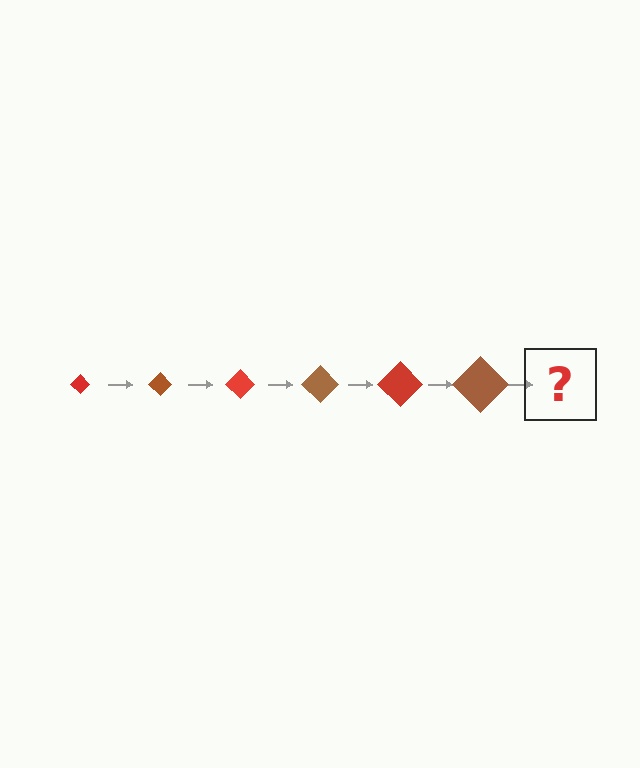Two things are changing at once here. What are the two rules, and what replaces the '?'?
The two rules are that the diamond grows larger each step and the color cycles through red and brown. The '?' should be a red diamond, larger than the previous one.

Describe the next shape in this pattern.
It should be a red diamond, larger than the previous one.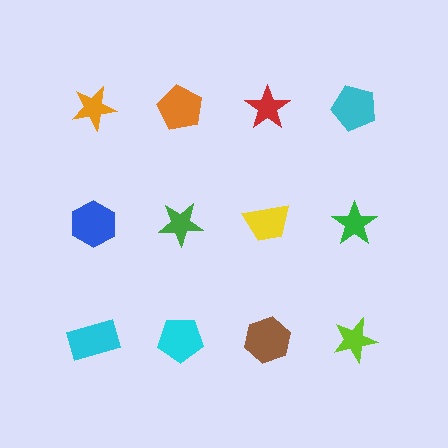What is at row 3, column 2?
A cyan pentagon.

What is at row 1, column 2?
An orange pentagon.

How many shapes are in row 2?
4 shapes.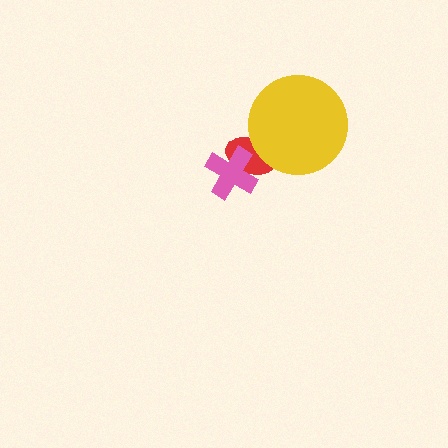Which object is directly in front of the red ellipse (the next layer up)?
The yellow circle is directly in front of the red ellipse.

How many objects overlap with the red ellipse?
2 objects overlap with the red ellipse.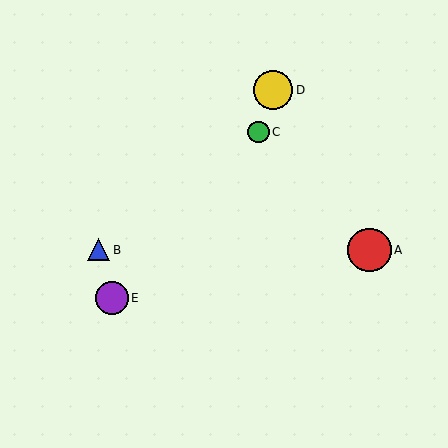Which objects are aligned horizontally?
Objects A, B are aligned horizontally.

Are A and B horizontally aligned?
Yes, both are at y≈250.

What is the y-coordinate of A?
Object A is at y≈250.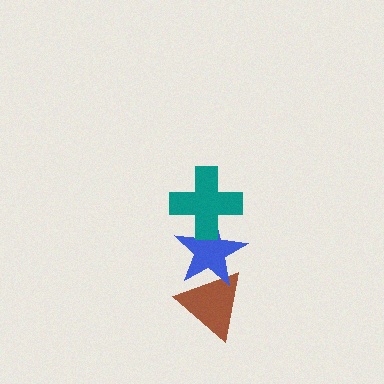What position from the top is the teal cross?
The teal cross is 1st from the top.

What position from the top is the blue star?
The blue star is 2nd from the top.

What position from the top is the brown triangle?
The brown triangle is 3rd from the top.